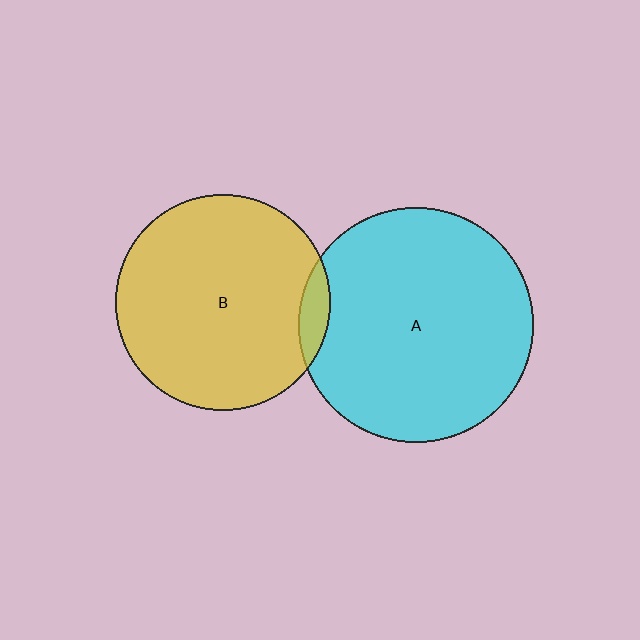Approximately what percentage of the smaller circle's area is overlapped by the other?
Approximately 5%.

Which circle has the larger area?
Circle A (cyan).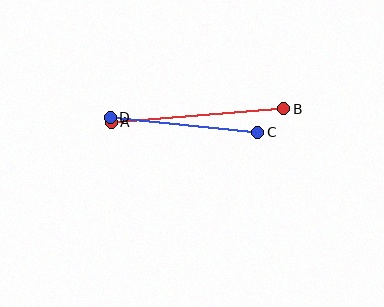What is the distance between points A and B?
The distance is approximately 173 pixels.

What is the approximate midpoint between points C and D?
The midpoint is at approximately (184, 125) pixels.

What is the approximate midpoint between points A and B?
The midpoint is at approximately (198, 116) pixels.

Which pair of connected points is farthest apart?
Points A and B are farthest apart.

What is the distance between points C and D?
The distance is approximately 148 pixels.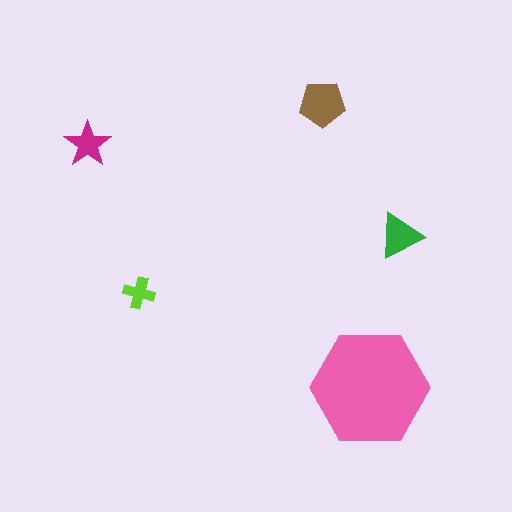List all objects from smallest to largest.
The lime cross, the magenta star, the green triangle, the brown pentagon, the pink hexagon.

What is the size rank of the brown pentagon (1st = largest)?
2nd.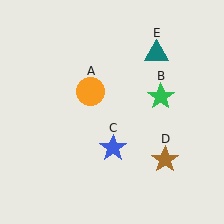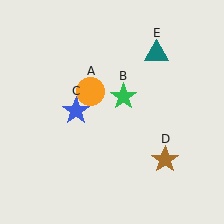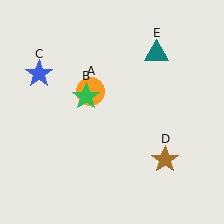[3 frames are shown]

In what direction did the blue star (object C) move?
The blue star (object C) moved up and to the left.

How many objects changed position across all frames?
2 objects changed position: green star (object B), blue star (object C).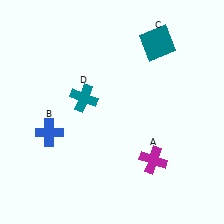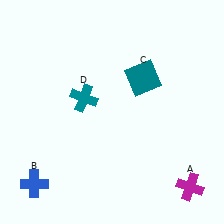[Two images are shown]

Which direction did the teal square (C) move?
The teal square (C) moved down.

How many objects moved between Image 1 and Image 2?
3 objects moved between the two images.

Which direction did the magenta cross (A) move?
The magenta cross (A) moved right.